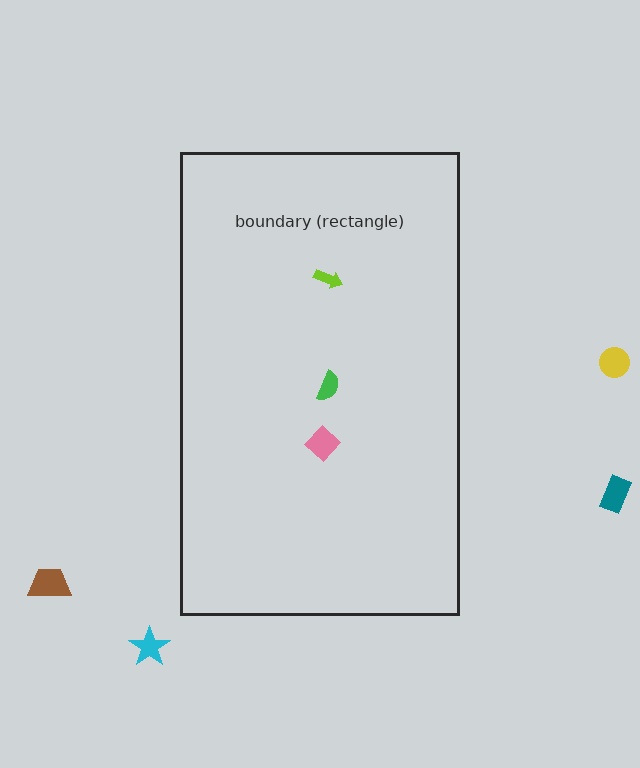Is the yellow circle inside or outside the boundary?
Outside.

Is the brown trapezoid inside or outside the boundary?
Outside.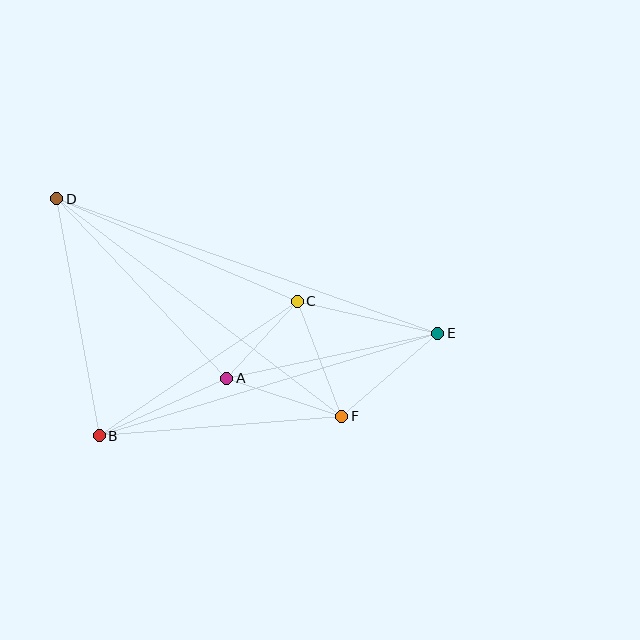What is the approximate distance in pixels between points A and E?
The distance between A and E is approximately 216 pixels.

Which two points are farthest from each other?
Points D and E are farthest from each other.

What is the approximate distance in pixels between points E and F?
The distance between E and F is approximately 127 pixels.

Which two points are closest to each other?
Points A and C are closest to each other.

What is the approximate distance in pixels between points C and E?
The distance between C and E is approximately 144 pixels.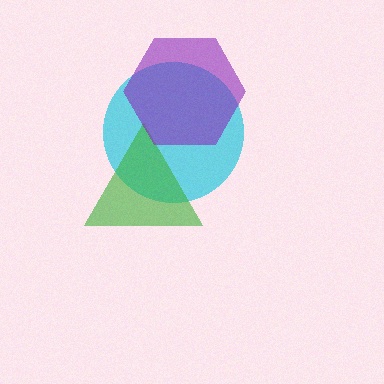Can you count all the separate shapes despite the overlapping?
Yes, there are 3 separate shapes.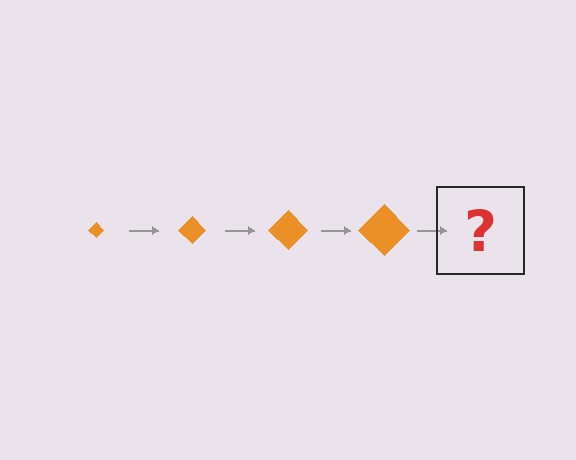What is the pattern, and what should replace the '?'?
The pattern is that the diamond gets progressively larger each step. The '?' should be an orange diamond, larger than the previous one.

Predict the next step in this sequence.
The next step is an orange diamond, larger than the previous one.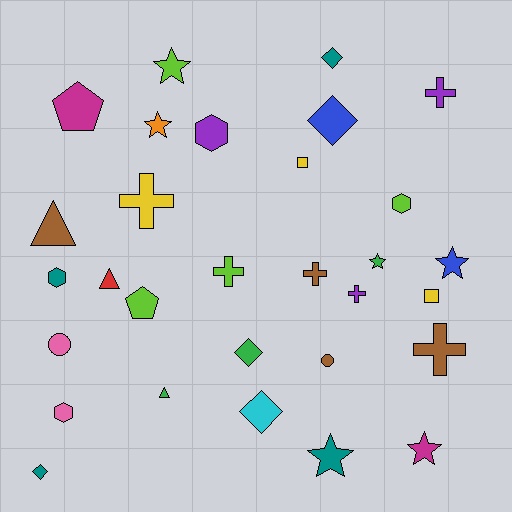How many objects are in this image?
There are 30 objects.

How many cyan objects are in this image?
There is 1 cyan object.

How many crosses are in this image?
There are 6 crosses.